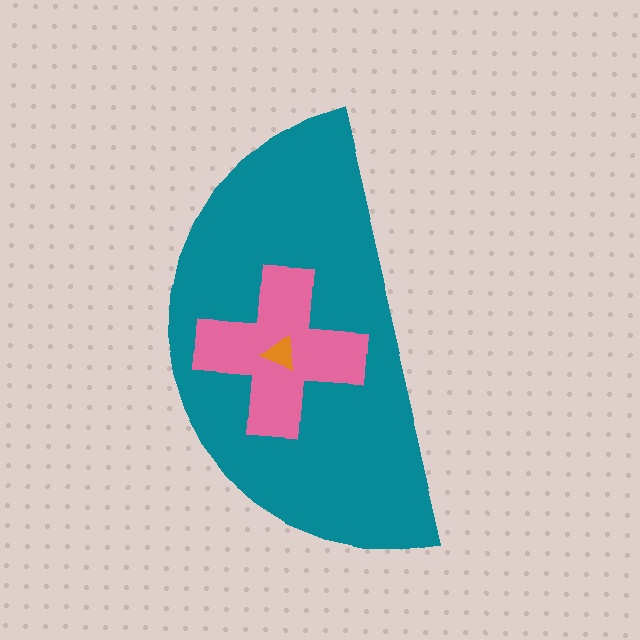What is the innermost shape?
The orange triangle.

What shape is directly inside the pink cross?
The orange triangle.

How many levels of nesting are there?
3.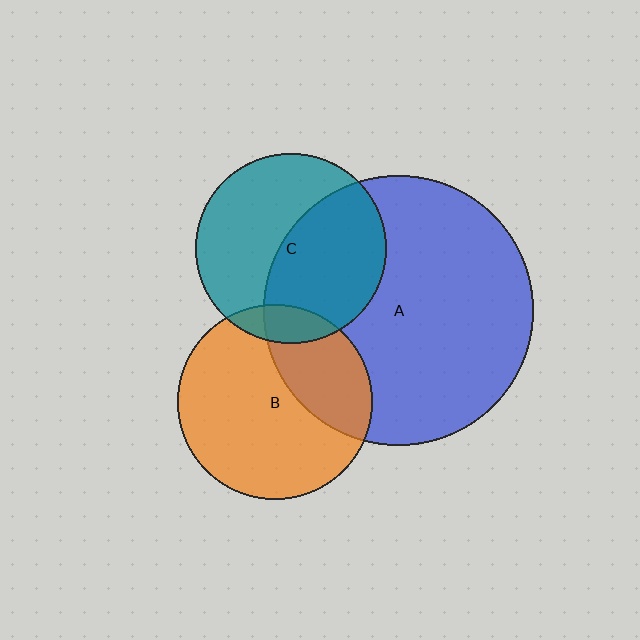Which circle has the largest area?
Circle A (blue).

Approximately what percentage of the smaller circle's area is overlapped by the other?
Approximately 10%.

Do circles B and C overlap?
Yes.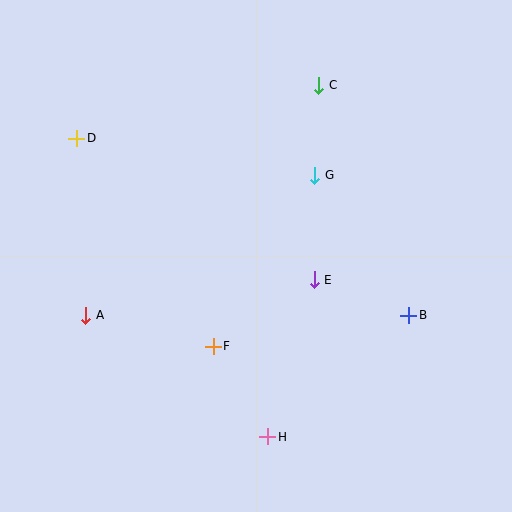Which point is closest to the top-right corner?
Point C is closest to the top-right corner.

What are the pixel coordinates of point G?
Point G is at (315, 175).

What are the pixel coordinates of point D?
Point D is at (77, 138).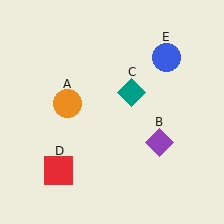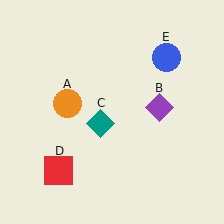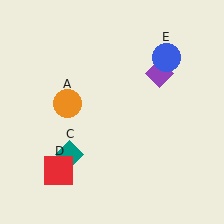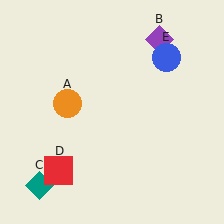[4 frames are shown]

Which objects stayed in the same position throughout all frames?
Orange circle (object A) and red square (object D) and blue circle (object E) remained stationary.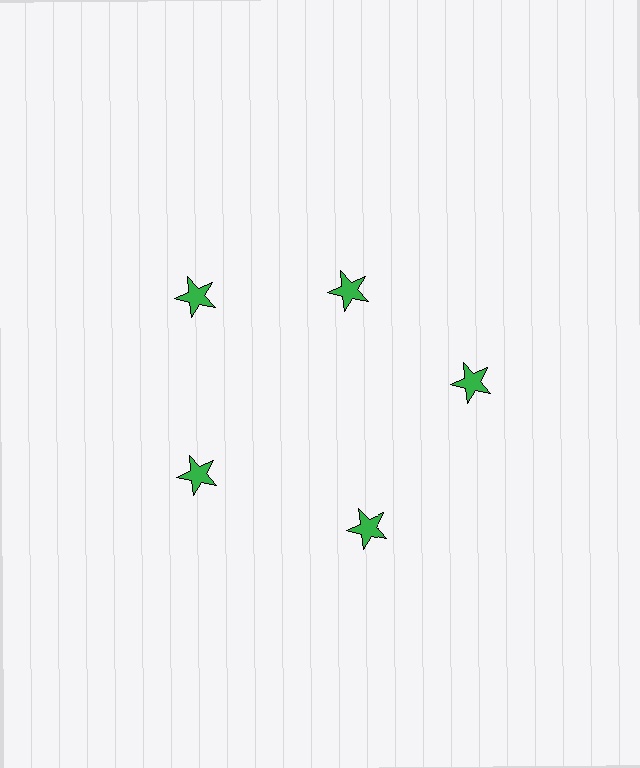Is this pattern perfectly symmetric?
No. The 5 green stars are arranged in a ring, but one element near the 1 o'clock position is pulled inward toward the center, breaking the 5-fold rotational symmetry.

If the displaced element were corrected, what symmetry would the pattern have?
It would have 5-fold rotational symmetry — the pattern would map onto itself every 72 degrees.